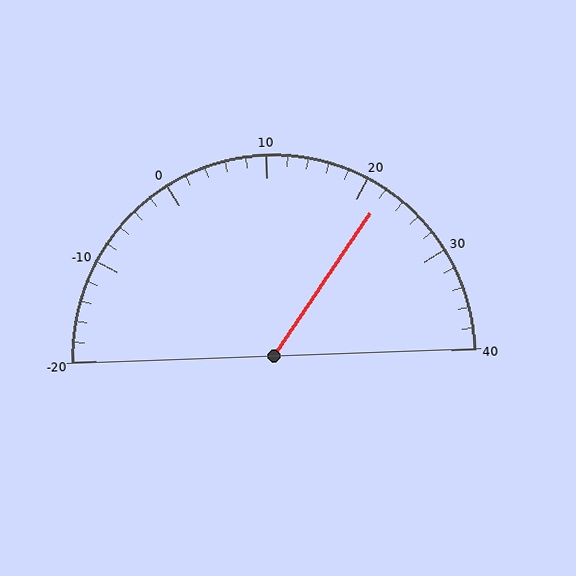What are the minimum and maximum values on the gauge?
The gauge ranges from -20 to 40.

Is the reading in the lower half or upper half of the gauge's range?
The reading is in the upper half of the range (-20 to 40).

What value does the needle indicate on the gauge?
The needle indicates approximately 22.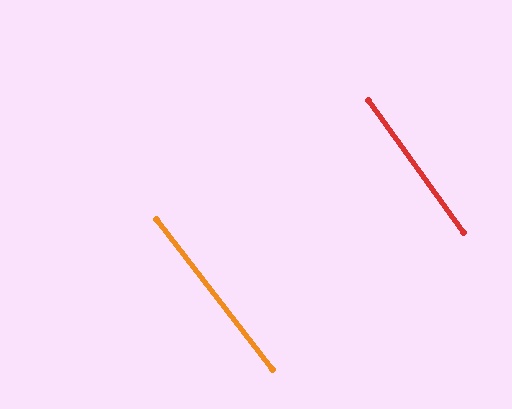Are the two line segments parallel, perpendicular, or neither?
Parallel — their directions differ by only 2.0°.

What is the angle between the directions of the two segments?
Approximately 2 degrees.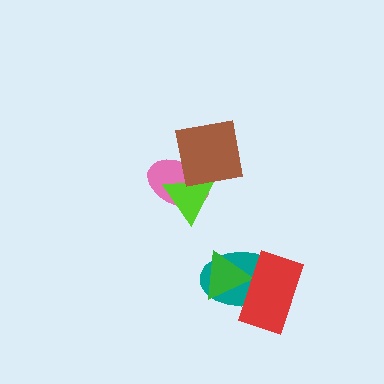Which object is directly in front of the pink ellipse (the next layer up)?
The lime triangle is directly in front of the pink ellipse.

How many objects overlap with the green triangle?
2 objects overlap with the green triangle.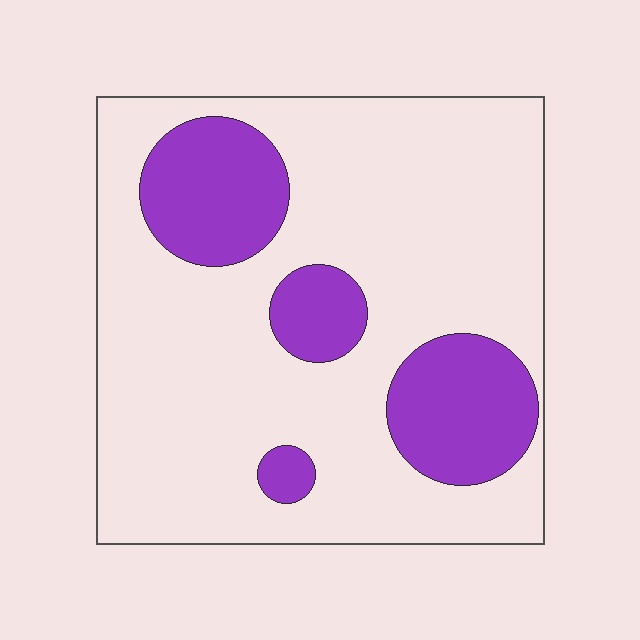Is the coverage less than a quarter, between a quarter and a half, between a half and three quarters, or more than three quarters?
Less than a quarter.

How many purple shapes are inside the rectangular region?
4.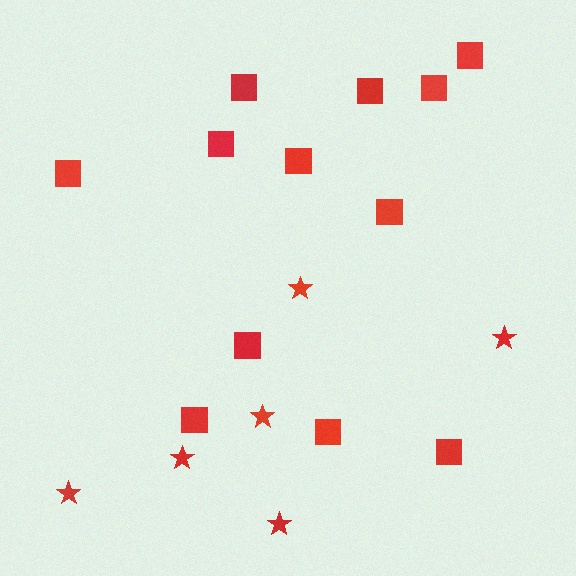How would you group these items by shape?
There are 2 groups: one group of squares (12) and one group of stars (6).